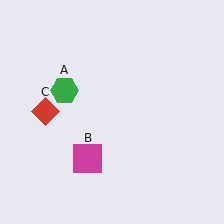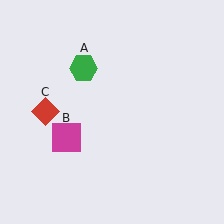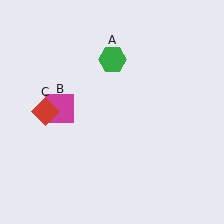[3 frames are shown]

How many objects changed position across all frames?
2 objects changed position: green hexagon (object A), magenta square (object B).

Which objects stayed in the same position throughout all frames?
Red diamond (object C) remained stationary.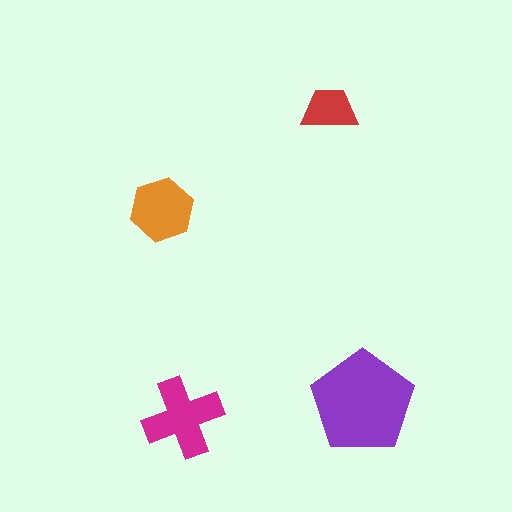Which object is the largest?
The purple pentagon.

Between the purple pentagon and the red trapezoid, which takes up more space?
The purple pentagon.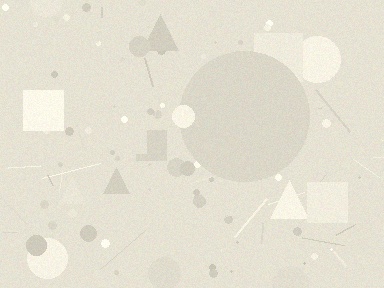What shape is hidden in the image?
A circle is hidden in the image.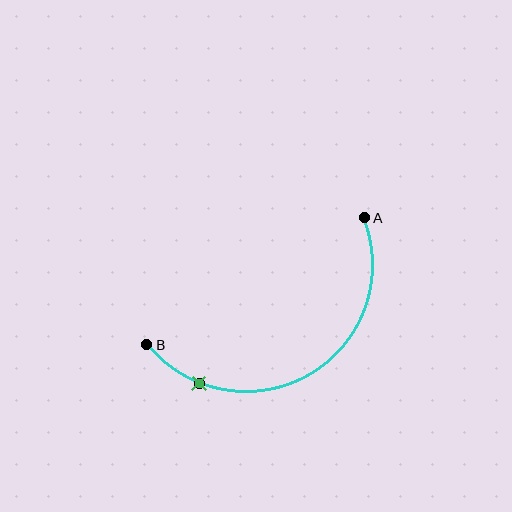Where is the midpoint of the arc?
The arc midpoint is the point on the curve farthest from the straight line joining A and B. It sits below that line.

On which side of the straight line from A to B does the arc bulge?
The arc bulges below the straight line connecting A and B.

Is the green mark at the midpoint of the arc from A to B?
No. The green mark lies on the arc but is closer to endpoint B. The arc midpoint would be at the point on the curve equidistant along the arc from both A and B.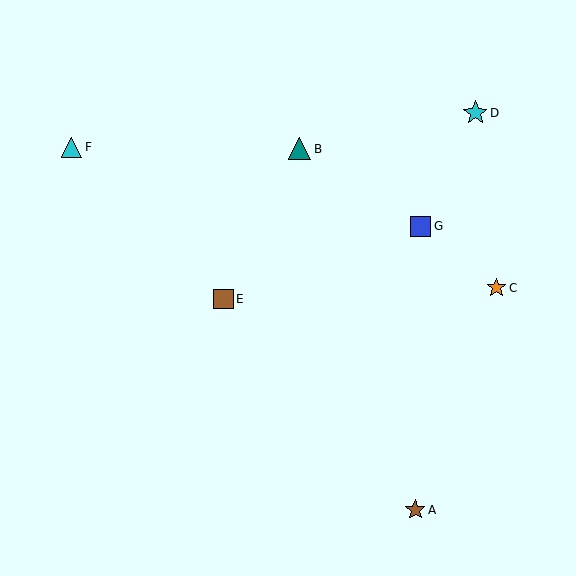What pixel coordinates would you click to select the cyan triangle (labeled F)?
Click at (72, 147) to select the cyan triangle F.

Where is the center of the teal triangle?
The center of the teal triangle is at (300, 149).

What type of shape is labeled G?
Shape G is a blue square.